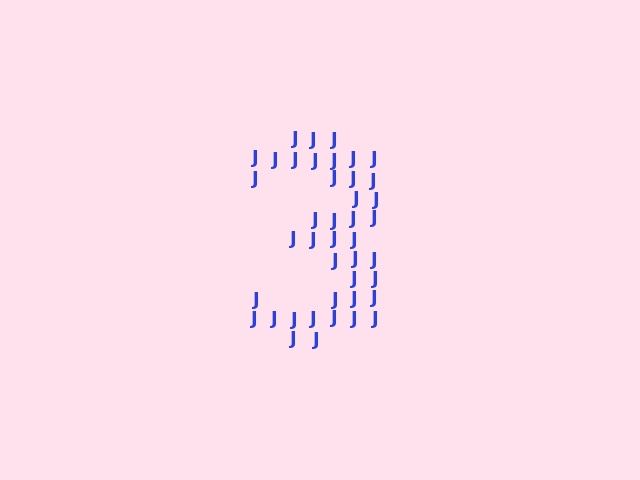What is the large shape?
The large shape is the digit 3.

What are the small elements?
The small elements are letter J's.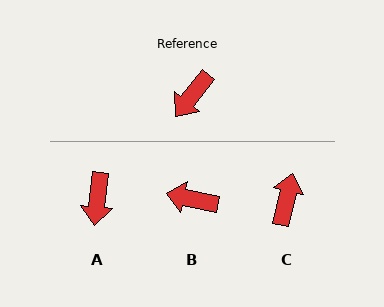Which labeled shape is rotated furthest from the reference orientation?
C, about 155 degrees away.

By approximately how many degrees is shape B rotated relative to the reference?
Approximately 64 degrees clockwise.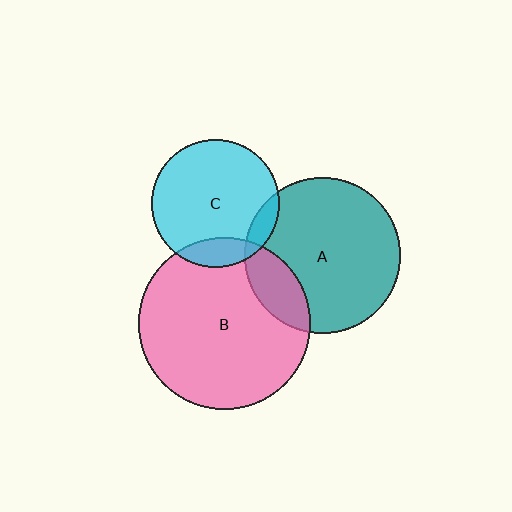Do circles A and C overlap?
Yes.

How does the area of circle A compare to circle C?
Approximately 1.5 times.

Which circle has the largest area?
Circle B (pink).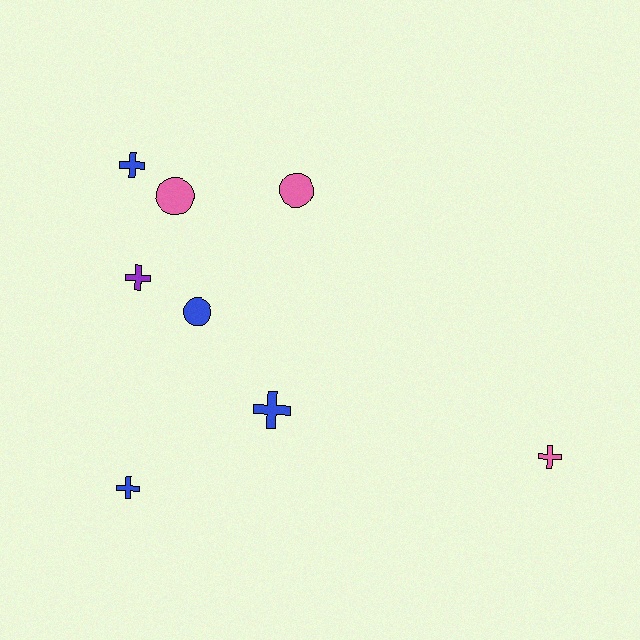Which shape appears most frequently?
Cross, with 5 objects.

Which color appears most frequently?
Blue, with 4 objects.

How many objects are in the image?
There are 8 objects.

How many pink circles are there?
There are 2 pink circles.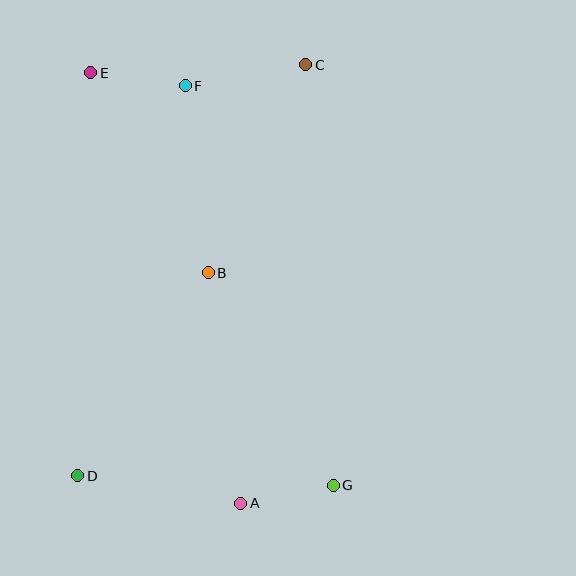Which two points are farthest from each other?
Points E and G are farthest from each other.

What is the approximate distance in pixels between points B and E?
The distance between B and E is approximately 232 pixels.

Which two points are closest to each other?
Points A and G are closest to each other.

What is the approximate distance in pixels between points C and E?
The distance between C and E is approximately 215 pixels.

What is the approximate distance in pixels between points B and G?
The distance between B and G is approximately 247 pixels.